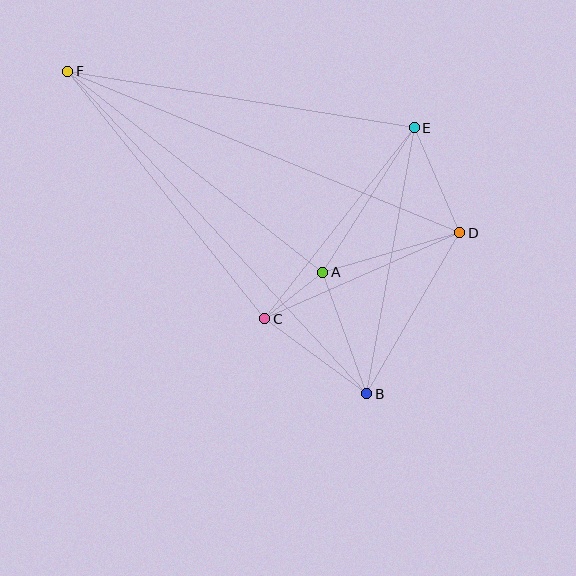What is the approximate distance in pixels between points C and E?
The distance between C and E is approximately 242 pixels.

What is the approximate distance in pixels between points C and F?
The distance between C and F is approximately 316 pixels.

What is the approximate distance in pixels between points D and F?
The distance between D and F is approximately 424 pixels.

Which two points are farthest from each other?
Points B and F are farthest from each other.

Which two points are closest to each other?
Points A and C are closest to each other.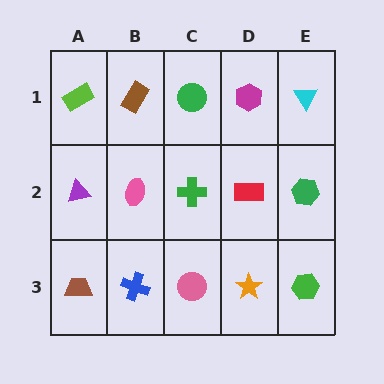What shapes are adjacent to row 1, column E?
A green hexagon (row 2, column E), a magenta hexagon (row 1, column D).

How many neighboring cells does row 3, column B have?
3.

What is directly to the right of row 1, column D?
A cyan triangle.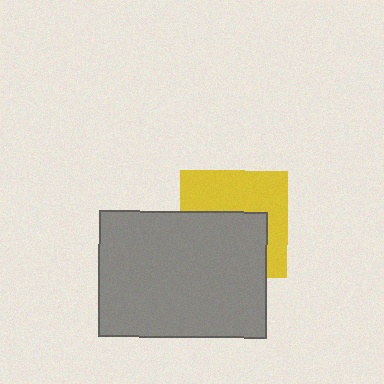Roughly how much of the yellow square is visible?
About half of it is visible (roughly 50%).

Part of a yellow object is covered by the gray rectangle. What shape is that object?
It is a square.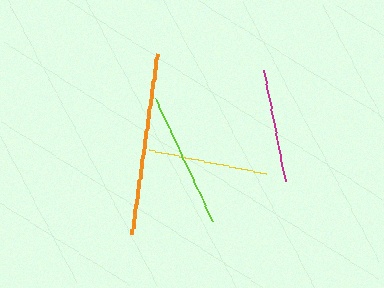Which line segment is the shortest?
The magenta line is the shortest at approximately 113 pixels.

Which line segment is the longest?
The orange line is the longest at approximately 182 pixels.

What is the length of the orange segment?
The orange segment is approximately 182 pixels long.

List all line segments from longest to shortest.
From longest to shortest: orange, lime, yellow, magenta.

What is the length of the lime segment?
The lime segment is approximately 135 pixels long.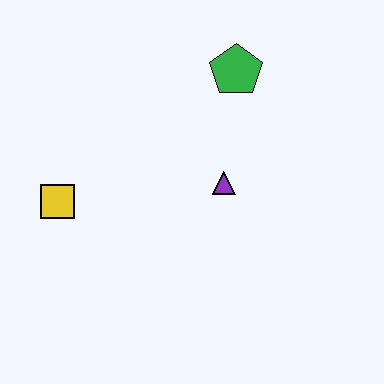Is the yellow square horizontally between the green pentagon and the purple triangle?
No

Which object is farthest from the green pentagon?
The yellow square is farthest from the green pentagon.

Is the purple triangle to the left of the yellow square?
No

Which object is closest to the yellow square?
The purple triangle is closest to the yellow square.